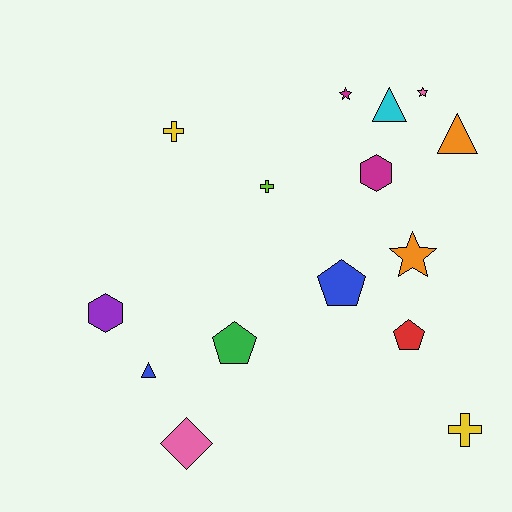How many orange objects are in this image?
There are 2 orange objects.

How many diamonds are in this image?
There is 1 diamond.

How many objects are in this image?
There are 15 objects.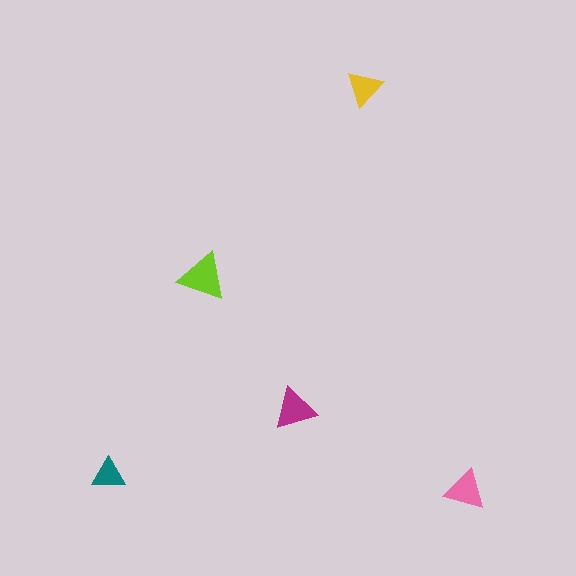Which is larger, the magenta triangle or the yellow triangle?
The magenta one.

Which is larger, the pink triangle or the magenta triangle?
The magenta one.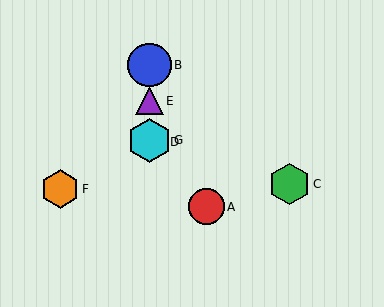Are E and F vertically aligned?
No, E is at x≈150 and F is at x≈60.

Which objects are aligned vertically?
Objects B, D, E, G are aligned vertically.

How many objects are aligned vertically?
4 objects (B, D, E, G) are aligned vertically.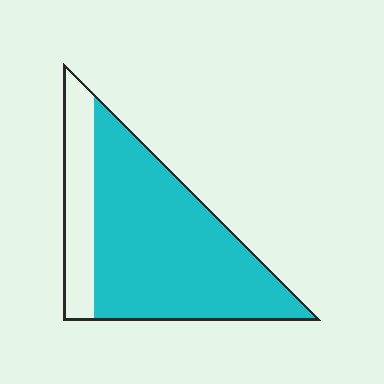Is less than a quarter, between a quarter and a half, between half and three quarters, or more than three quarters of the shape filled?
More than three quarters.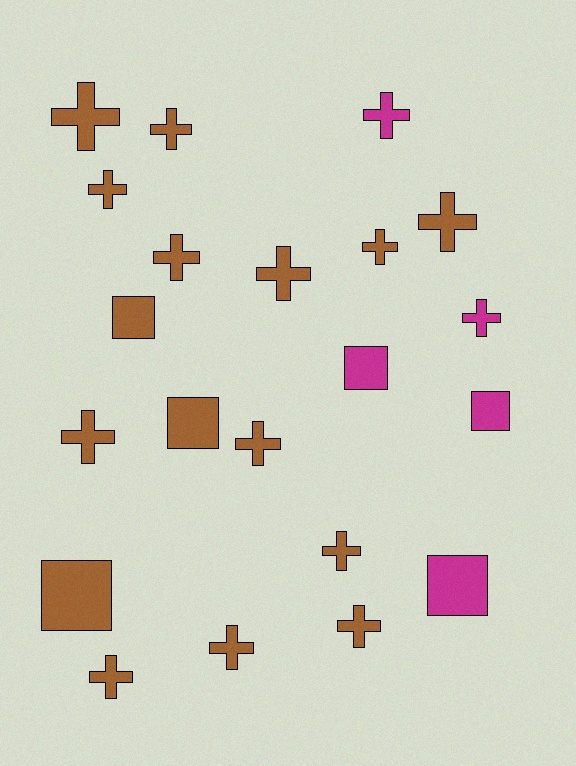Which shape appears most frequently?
Cross, with 15 objects.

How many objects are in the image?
There are 21 objects.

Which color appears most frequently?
Brown, with 16 objects.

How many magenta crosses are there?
There are 2 magenta crosses.